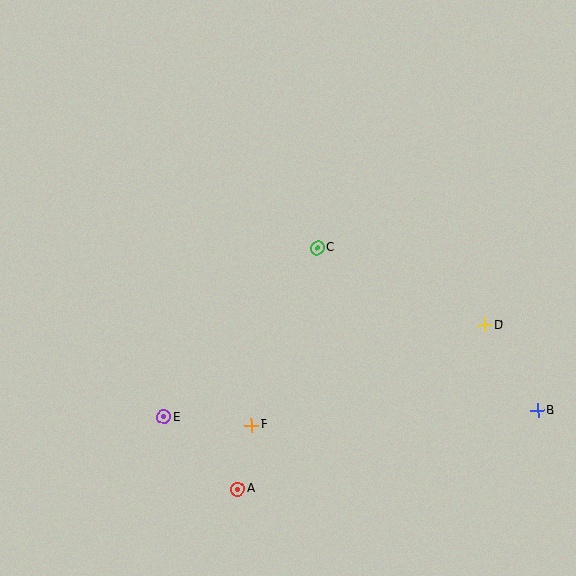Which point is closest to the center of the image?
Point C at (317, 248) is closest to the center.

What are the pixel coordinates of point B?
Point B is at (538, 411).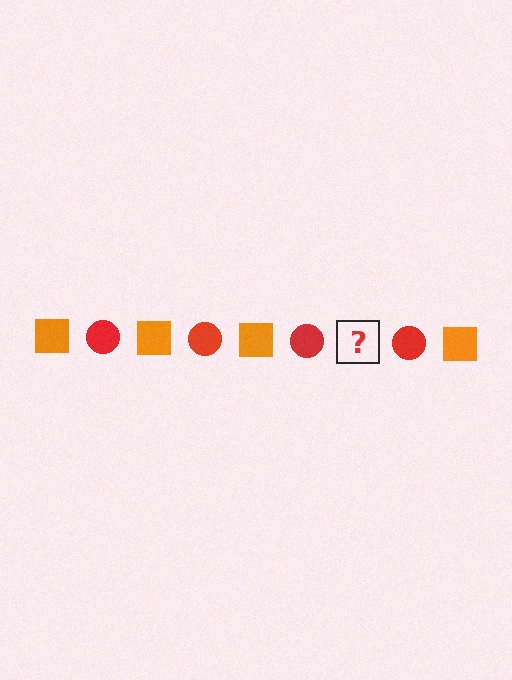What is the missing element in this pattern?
The missing element is an orange square.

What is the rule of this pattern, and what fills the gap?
The rule is that the pattern alternates between orange square and red circle. The gap should be filled with an orange square.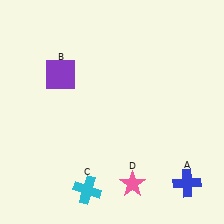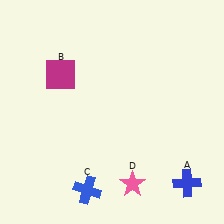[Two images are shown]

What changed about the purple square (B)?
In Image 1, B is purple. In Image 2, it changed to magenta.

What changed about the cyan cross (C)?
In Image 1, C is cyan. In Image 2, it changed to blue.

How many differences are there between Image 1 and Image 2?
There are 2 differences between the two images.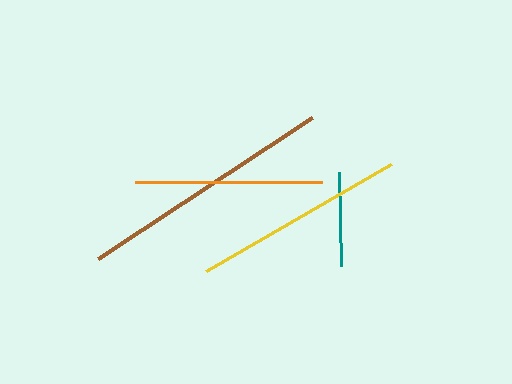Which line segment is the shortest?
The teal line is the shortest at approximately 94 pixels.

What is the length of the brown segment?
The brown segment is approximately 256 pixels long.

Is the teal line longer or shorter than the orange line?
The orange line is longer than the teal line.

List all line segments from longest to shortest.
From longest to shortest: brown, yellow, orange, teal.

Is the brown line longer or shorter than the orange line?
The brown line is longer than the orange line.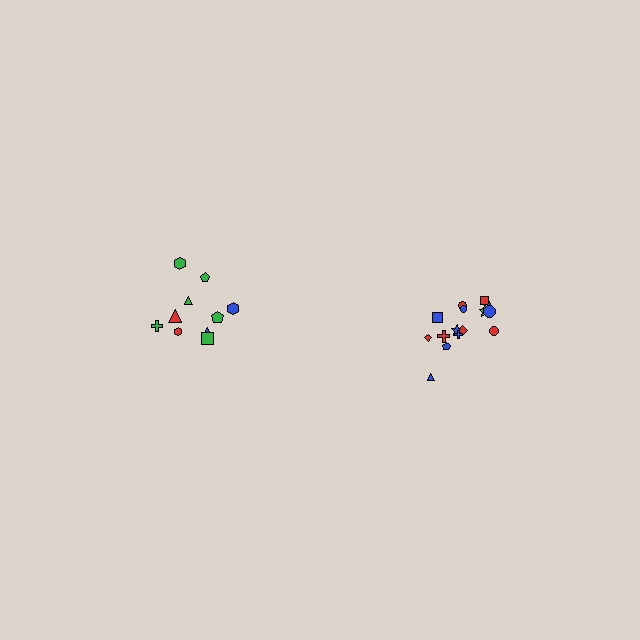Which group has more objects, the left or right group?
The right group.